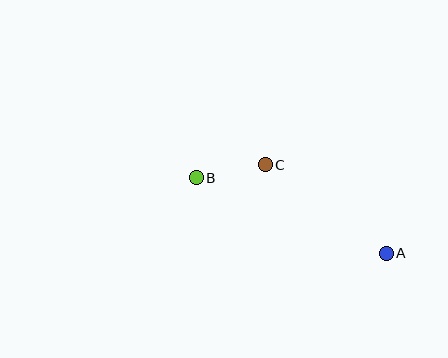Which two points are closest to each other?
Points B and C are closest to each other.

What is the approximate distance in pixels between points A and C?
The distance between A and C is approximately 150 pixels.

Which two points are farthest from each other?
Points A and B are farthest from each other.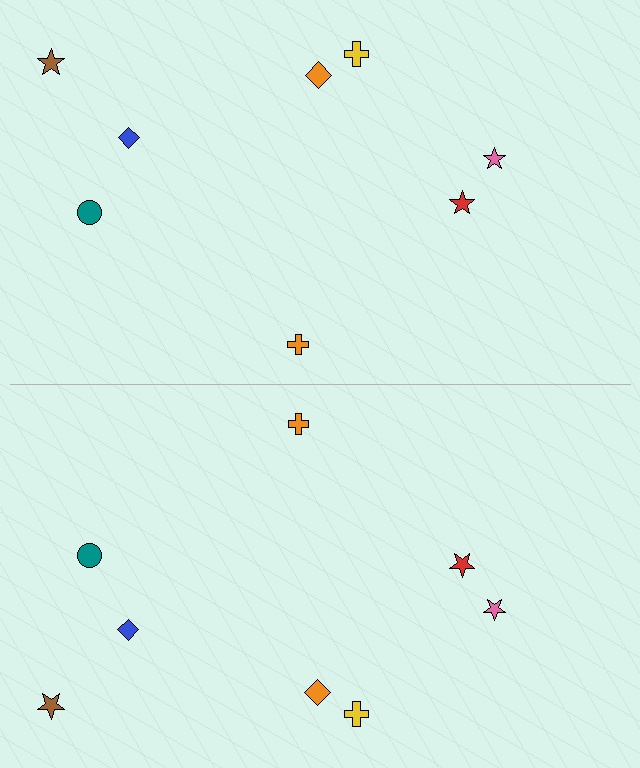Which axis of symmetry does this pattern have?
The pattern has a horizontal axis of symmetry running through the center of the image.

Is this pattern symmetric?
Yes, this pattern has bilateral (reflection) symmetry.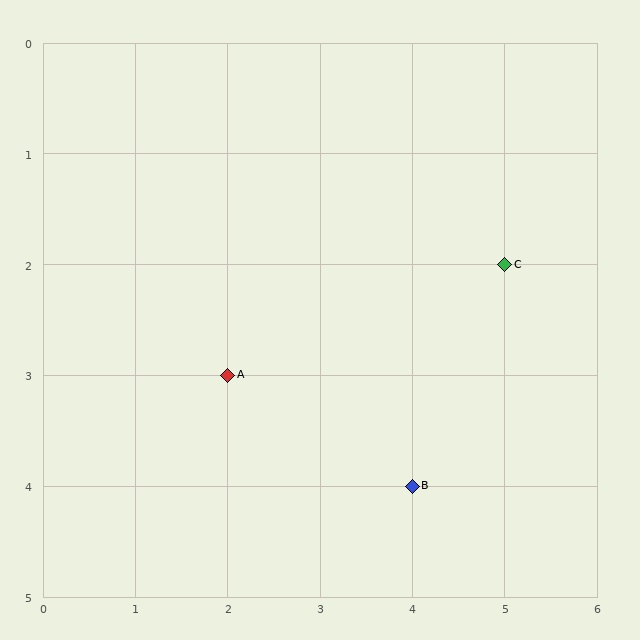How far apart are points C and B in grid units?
Points C and B are 1 column and 2 rows apart (about 2.2 grid units diagonally).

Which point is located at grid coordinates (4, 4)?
Point B is at (4, 4).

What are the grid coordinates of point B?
Point B is at grid coordinates (4, 4).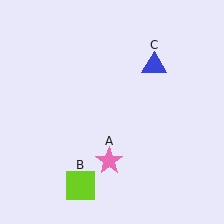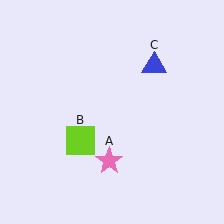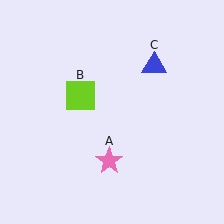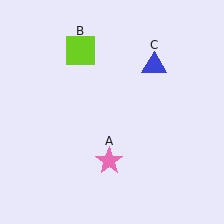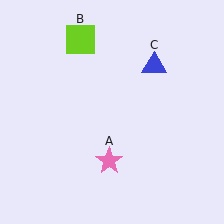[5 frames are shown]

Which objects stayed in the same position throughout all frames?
Pink star (object A) and blue triangle (object C) remained stationary.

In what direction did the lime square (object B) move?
The lime square (object B) moved up.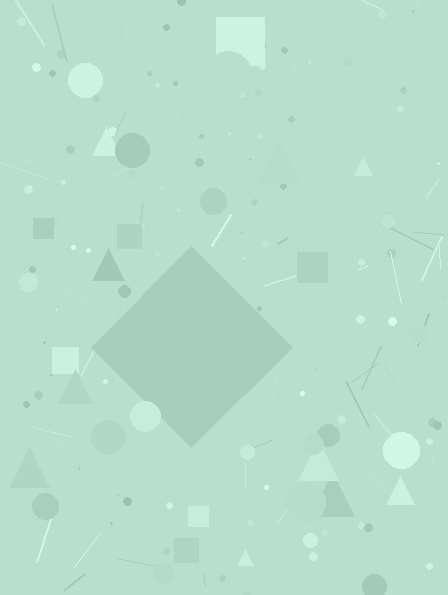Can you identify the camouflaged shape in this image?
The camouflaged shape is a diamond.